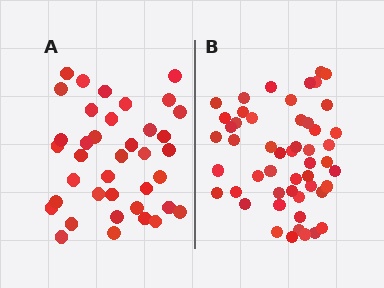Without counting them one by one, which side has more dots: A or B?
Region B (the right region) has more dots.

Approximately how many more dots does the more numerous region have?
Region B has approximately 15 more dots than region A.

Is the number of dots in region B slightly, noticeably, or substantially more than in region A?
Region B has noticeably more, but not dramatically so. The ratio is roughly 1.3 to 1.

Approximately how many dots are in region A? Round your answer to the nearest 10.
About 40 dots. (The exact count is 38, which rounds to 40.)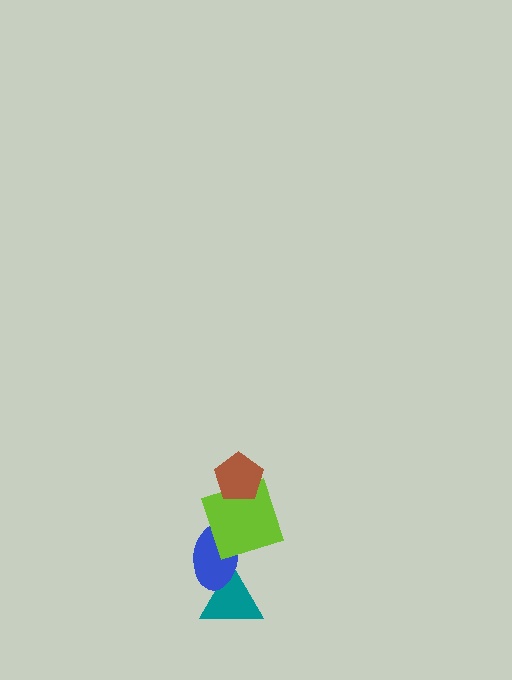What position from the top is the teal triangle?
The teal triangle is 4th from the top.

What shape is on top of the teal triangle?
The blue ellipse is on top of the teal triangle.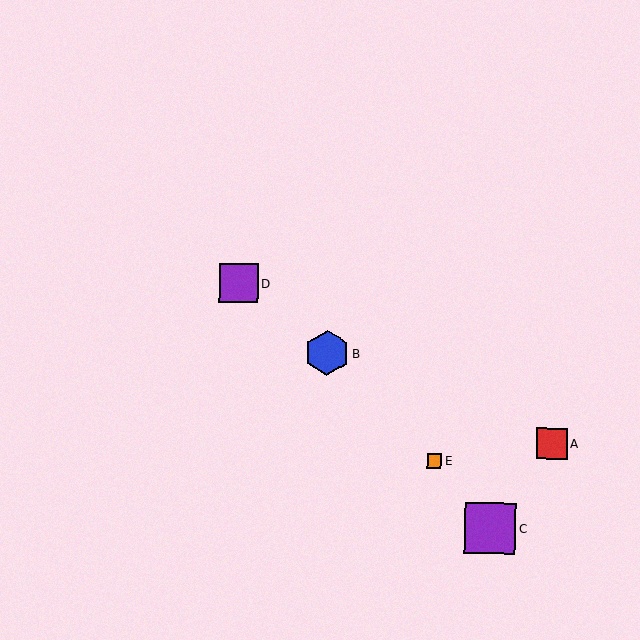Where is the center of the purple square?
The center of the purple square is at (239, 283).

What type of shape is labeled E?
Shape E is an orange square.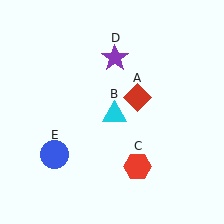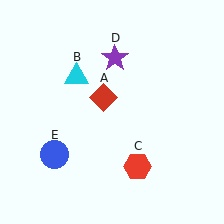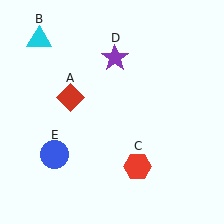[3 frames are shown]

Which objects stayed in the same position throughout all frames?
Red hexagon (object C) and purple star (object D) and blue circle (object E) remained stationary.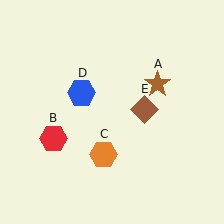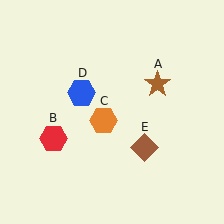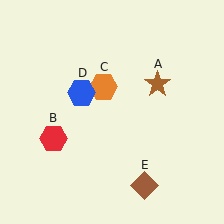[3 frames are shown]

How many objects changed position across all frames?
2 objects changed position: orange hexagon (object C), brown diamond (object E).